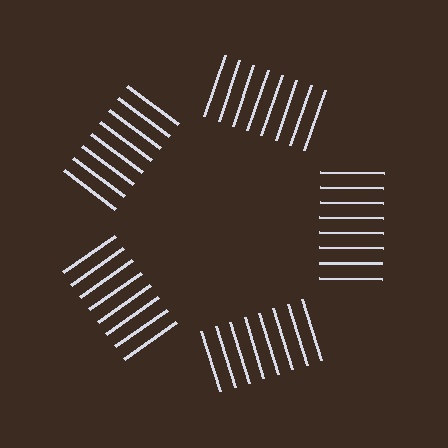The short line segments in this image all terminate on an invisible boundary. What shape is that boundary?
An illusory pentagon — the line segments terminate on its edges but no continuous stroke is drawn.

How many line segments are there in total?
40 — 8 along each of the 5 edges.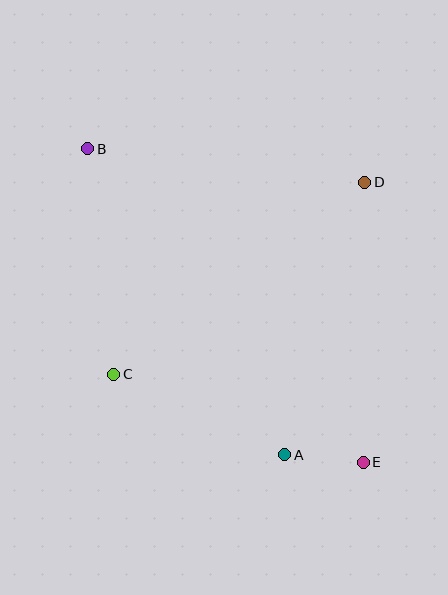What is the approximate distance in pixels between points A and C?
The distance between A and C is approximately 189 pixels.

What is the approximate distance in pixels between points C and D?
The distance between C and D is approximately 316 pixels.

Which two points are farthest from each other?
Points B and E are farthest from each other.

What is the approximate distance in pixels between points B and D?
The distance between B and D is approximately 279 pixels.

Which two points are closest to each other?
Points A and E are closest to each other.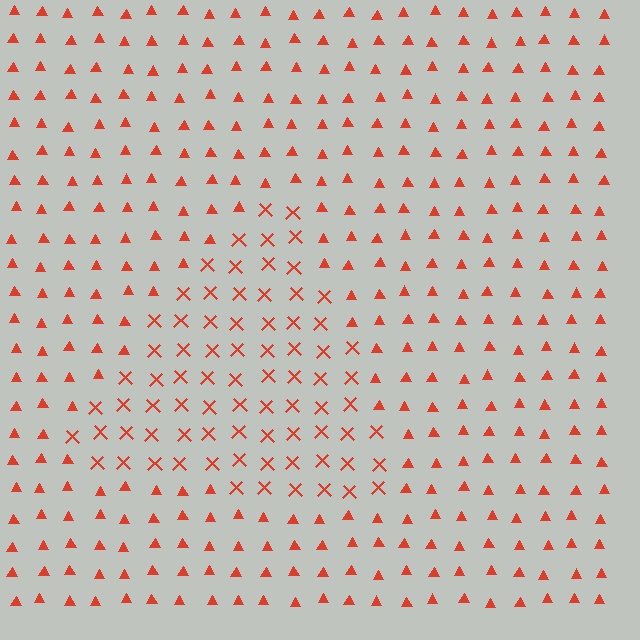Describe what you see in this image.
The image is filled with small red elements arranged in a uniform grid. A triangle-shaped region contains X marks, while the surrounding area contains triangles. The boundary is defined purely by the change in element shape.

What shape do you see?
I see a triangle.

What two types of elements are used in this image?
The image uses X marks inside the triangle region and triangles outside it.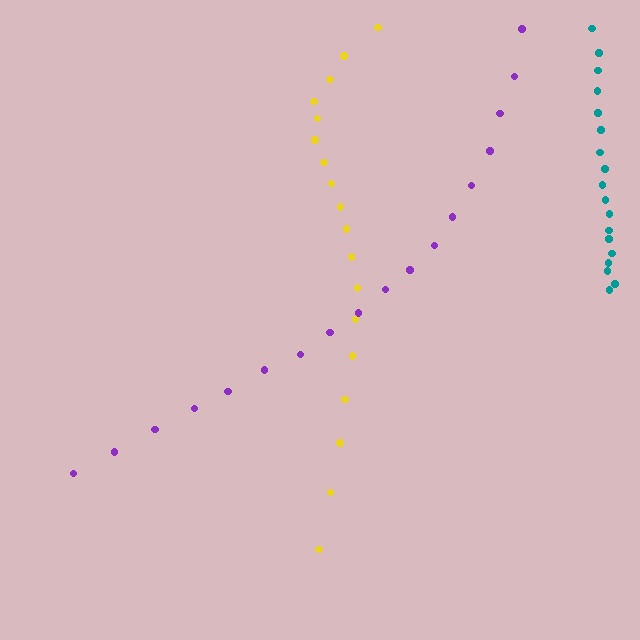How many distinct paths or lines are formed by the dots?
There are 3 distinct paths.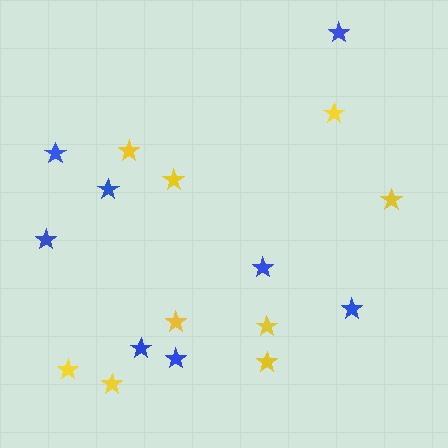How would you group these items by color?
There are 2 groups: one group of yellow stars (9) and one group of blue stars (8).